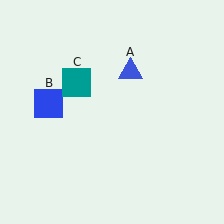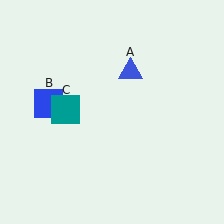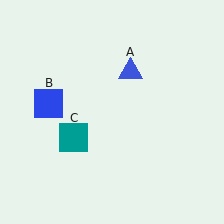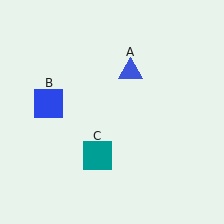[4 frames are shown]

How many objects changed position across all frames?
1 object changed position: teal square (object C).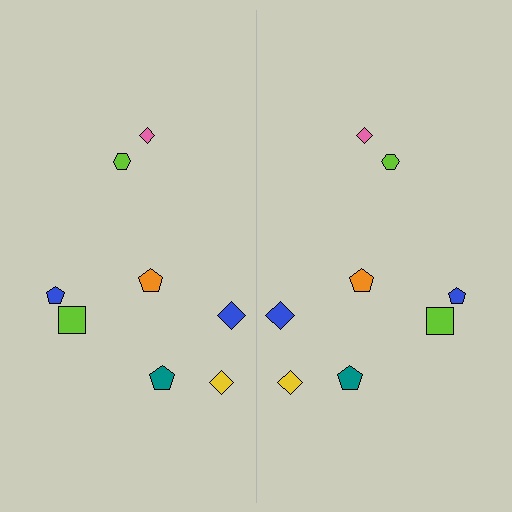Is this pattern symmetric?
Yes, this pattern has bilateral (reflection) symmetry.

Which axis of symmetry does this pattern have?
The pattern has a vertical axis of symmetry running through the center of the image.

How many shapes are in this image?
There are 16 shapes in this image.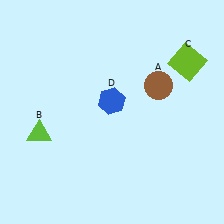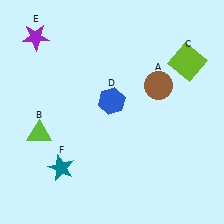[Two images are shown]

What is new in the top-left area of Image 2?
A purple star (E) was added in the top-left area of Image 2.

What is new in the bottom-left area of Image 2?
A teal star (F) was added in the bottom-left area of Image 2.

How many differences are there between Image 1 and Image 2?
There are 2 differences between the two images.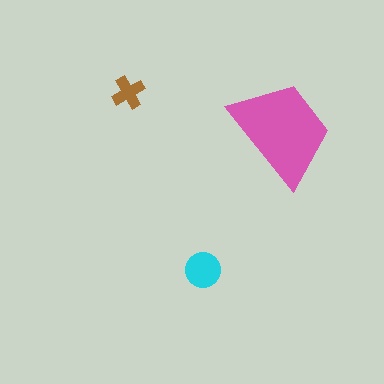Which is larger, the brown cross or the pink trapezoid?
The pink trapezoid.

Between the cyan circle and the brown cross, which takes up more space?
The cyan circle.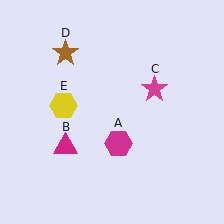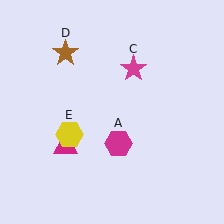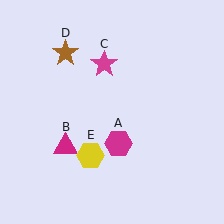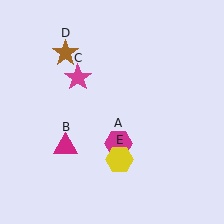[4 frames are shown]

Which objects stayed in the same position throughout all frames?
Magenta hexagon (object A) and magenta triangle (object B) and brown star (object D) remained stationary.